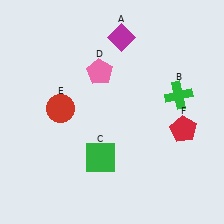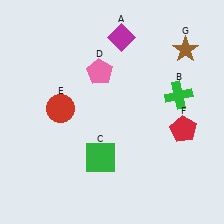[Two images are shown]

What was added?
A brown star (G) was added in Image 2.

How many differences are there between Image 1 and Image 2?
There is 1 difference between the two images.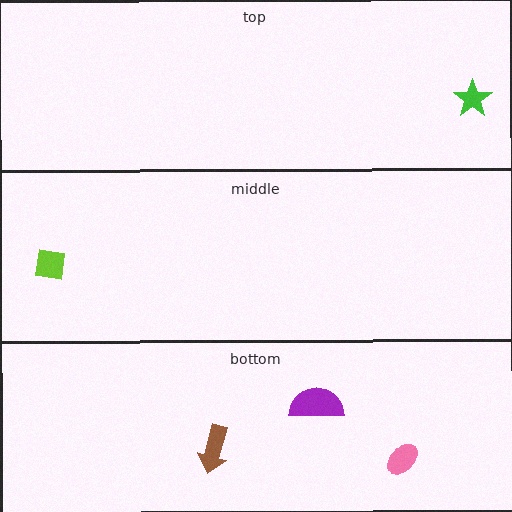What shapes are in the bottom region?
The brown arrow, the purple semicircle, the pink ellipse.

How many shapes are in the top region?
1.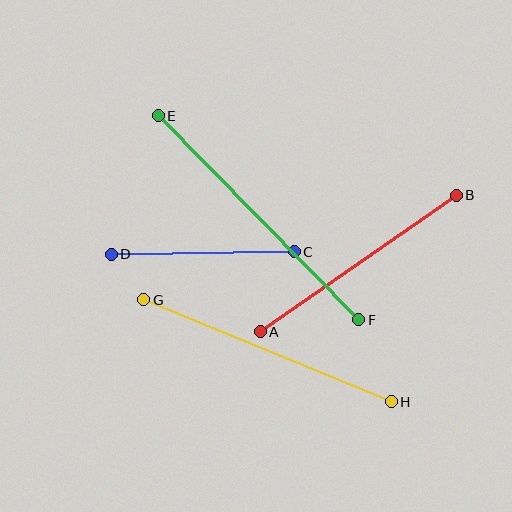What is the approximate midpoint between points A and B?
The midpoint is at approximately (358, 264) pixels.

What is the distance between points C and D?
The distance is approximately 183 pixels.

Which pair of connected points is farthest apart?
Points E and F are farthest apart.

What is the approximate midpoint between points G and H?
The midpoint is at approximately (268, 351) pixels.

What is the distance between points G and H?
The distance is approximately 268 pixels.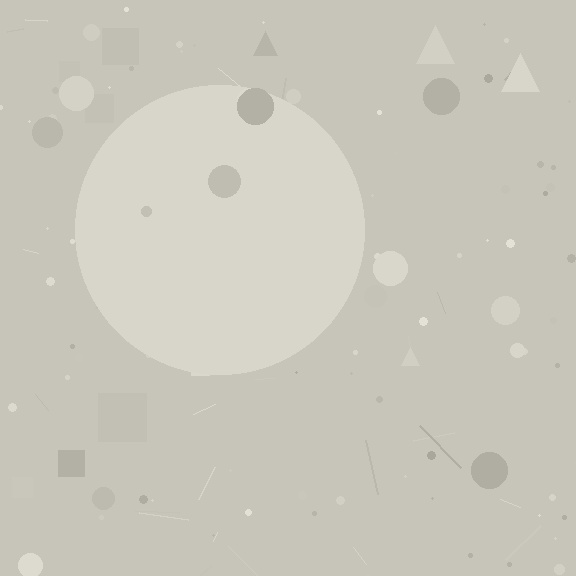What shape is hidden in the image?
A circle is hidden in the image.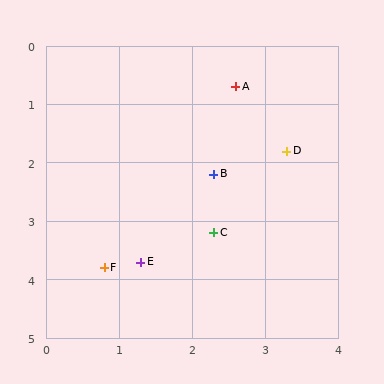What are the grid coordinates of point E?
Point E is at approximately (1.3, 3.7).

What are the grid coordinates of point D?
Point D is at approximately (3.3, 1.8).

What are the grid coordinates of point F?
Point F is at approximately (0.8, 3.8).